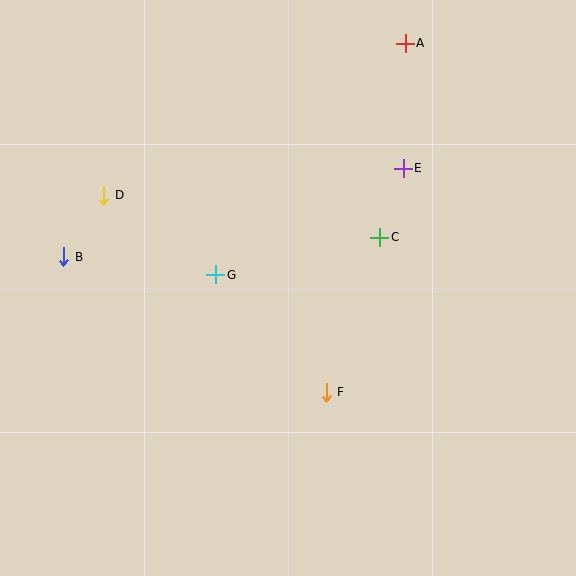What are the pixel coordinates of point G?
Point G is at (216, 275).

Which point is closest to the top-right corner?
Point A is closest to the top-right corner.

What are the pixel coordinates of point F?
Point F is at (326, 392).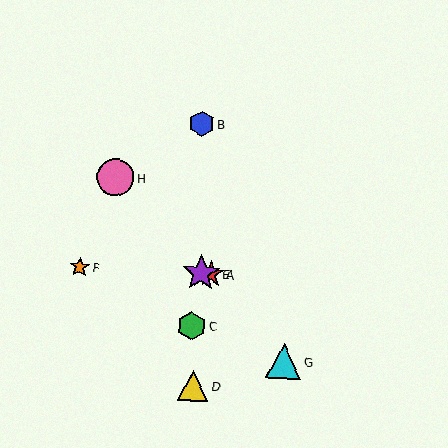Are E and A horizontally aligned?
Yes, both are at y≈273.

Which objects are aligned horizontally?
Objects A, E, F are aligned horizontally.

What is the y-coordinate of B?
Object B is at y≈124.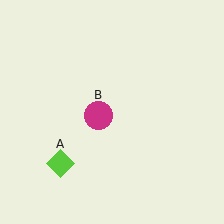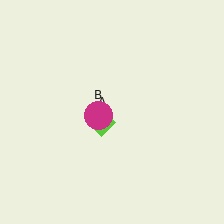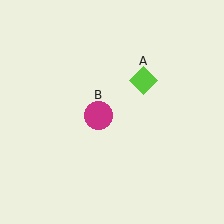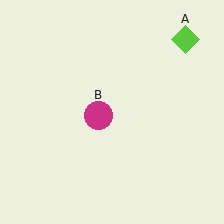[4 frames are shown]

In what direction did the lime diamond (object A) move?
The lime diamond (object A) moved up and to the right.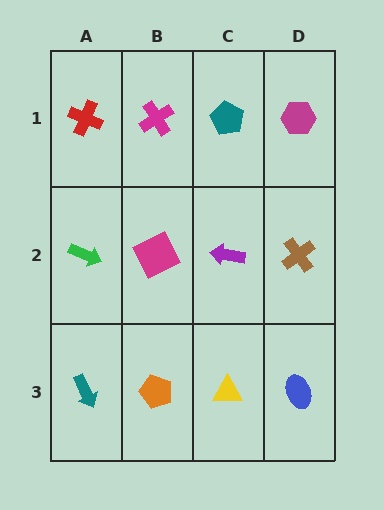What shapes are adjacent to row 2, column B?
A magenta cross (row 1, column B), an orange pentagon (row 3, column B), a green arrow (row 2, column A), a purple arrow (row 2, column C).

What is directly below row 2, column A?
A teal arrow.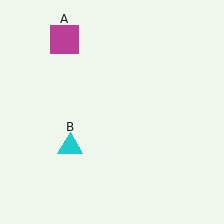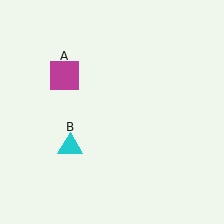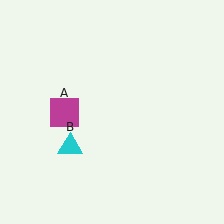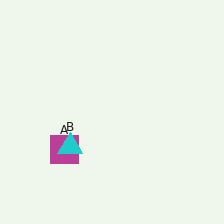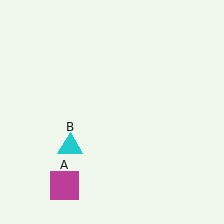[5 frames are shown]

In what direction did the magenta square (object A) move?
The magenta square (object A) moved down.